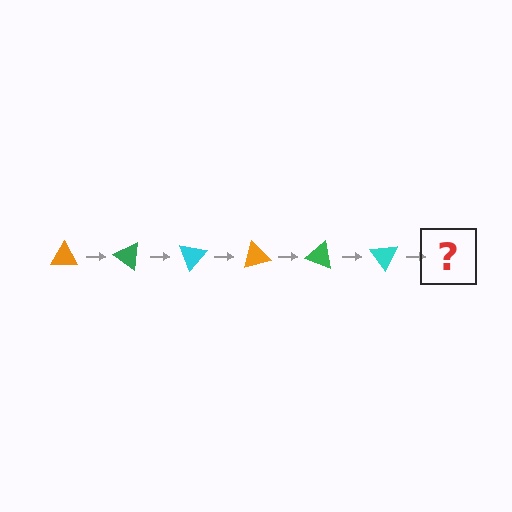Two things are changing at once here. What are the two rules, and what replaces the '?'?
The two rules are that it rotates 35 degrees each step and the color cycles through orange, green, and cyan. The '?' should be an orange triangle, rotated 210 degrees from the start.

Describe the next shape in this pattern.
It should be an orange triangle, rotated 210 degrees from the start.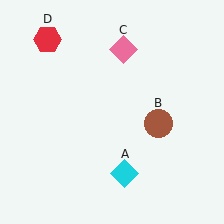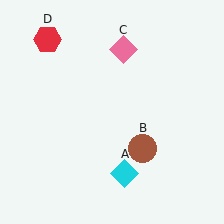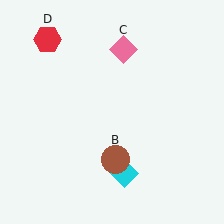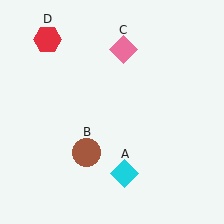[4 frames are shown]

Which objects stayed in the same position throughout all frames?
Cyan diamond (object A) and pink diamond (object C) and red hexagon (object D) remained stationary.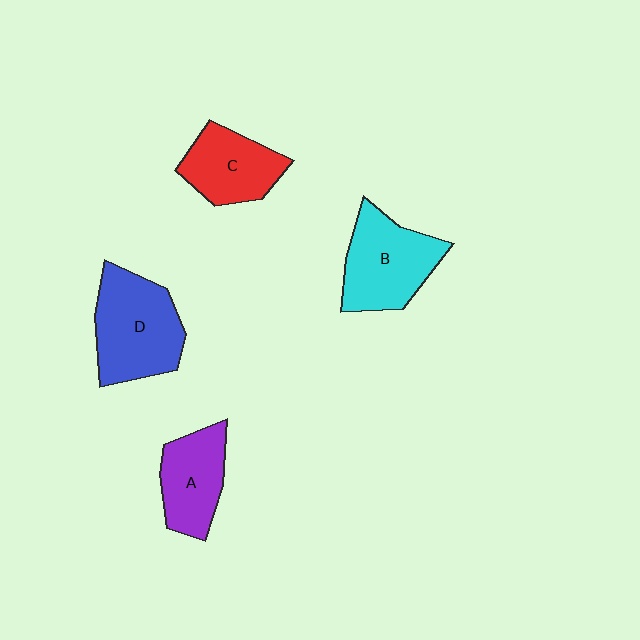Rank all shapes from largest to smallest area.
From largest to smallest: D (blue), B (cyan), C (red), A (purple).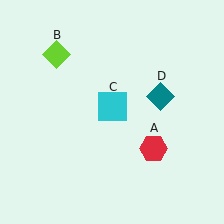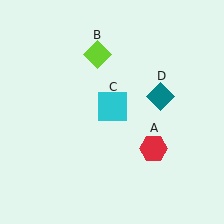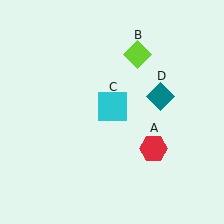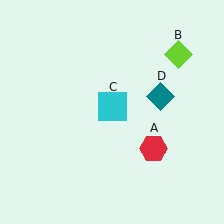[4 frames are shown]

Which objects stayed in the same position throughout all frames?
Red hexagon (object A) and cyan square (object C) and teal diamond (object D) remained stationary.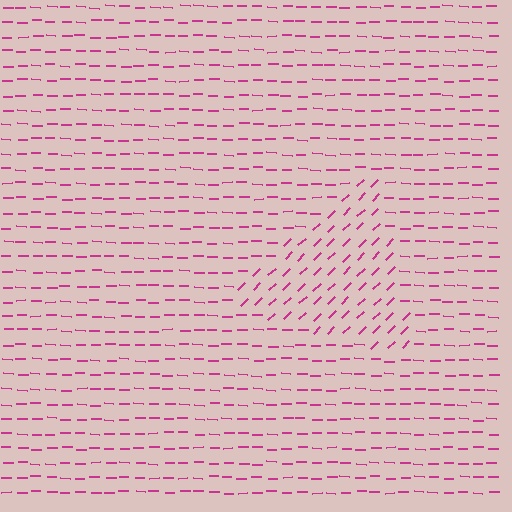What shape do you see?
I see a triangle.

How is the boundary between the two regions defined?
The boundary is defined purely by a change in line orientation (approximately 45 degrees difference). All lines are the same color and thickness.